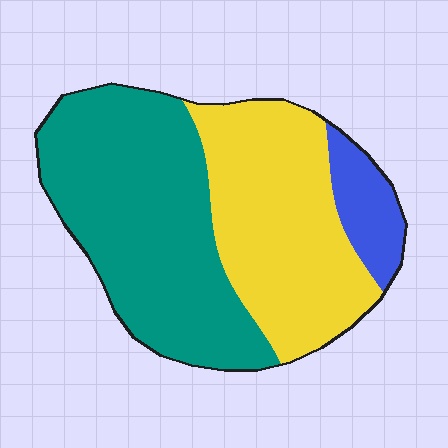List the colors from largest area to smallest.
From largest to smallest: teal, yellow, blue.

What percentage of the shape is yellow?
Yellow takes up about two fifths (2/5) of the shape.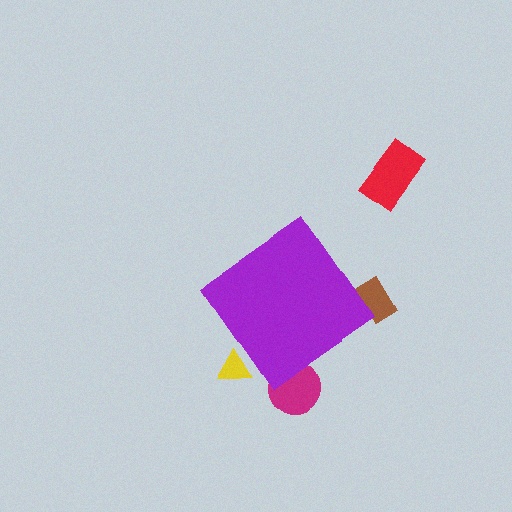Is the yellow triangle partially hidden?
Yes, the yellow triangle is partially hidden behind the purple diamond.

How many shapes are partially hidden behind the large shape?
3 shapes are partially hidden.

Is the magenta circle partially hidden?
Yes, the magenta circle is partially hidden behind the purple diamond.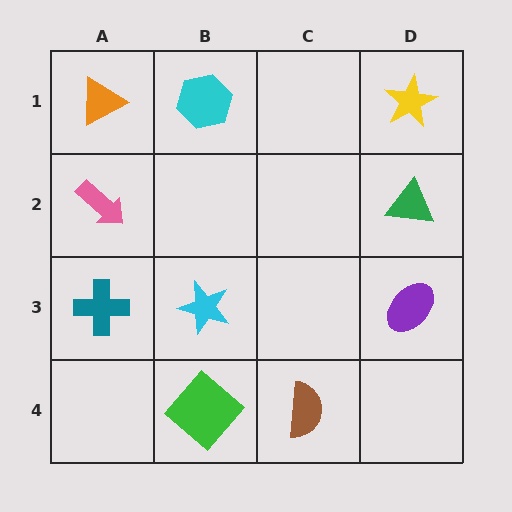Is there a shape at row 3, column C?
No, that cell is empty.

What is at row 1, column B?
A cyan hexagon.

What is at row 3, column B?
A cyan star.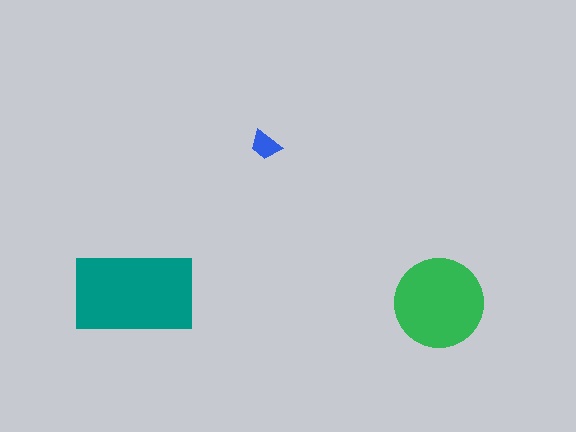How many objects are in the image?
There are 3 objects in the image.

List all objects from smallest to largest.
The blue trapezoid, the green circle, the teal rectangle.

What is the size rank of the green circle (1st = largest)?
2nd.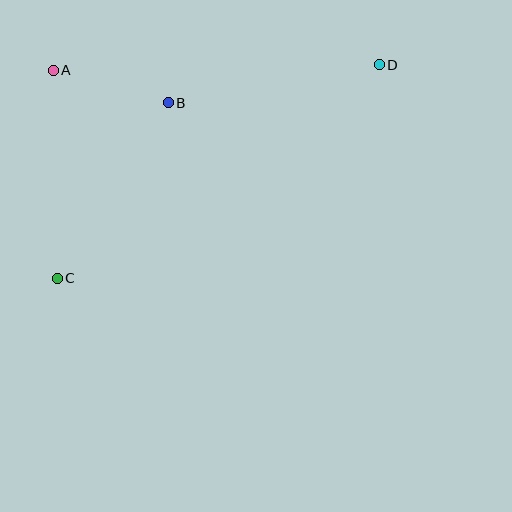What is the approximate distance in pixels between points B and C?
The distance between B and C is approximately 208 pixels.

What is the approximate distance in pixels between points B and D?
The distance between B and D is approximately 215 pixels.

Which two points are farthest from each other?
Points C and D are farthest from each other.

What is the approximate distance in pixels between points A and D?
The distance between A and D is approximately 326 pixels.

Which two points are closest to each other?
Points A and B are closest to each other.